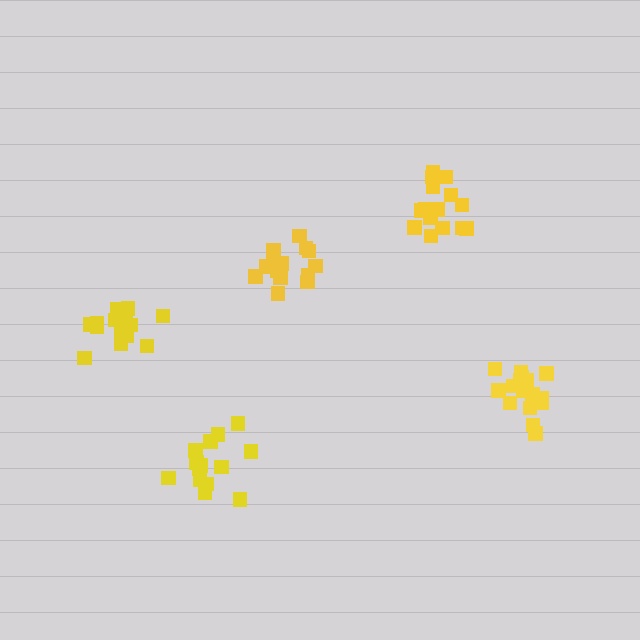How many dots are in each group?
Group 1: 17 dots, Group 2: 14 dots, Group 3: 15 dots, Group 4: 17 dots, Group 5: 14 dots (77 total).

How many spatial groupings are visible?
There are 5 spatial groupings.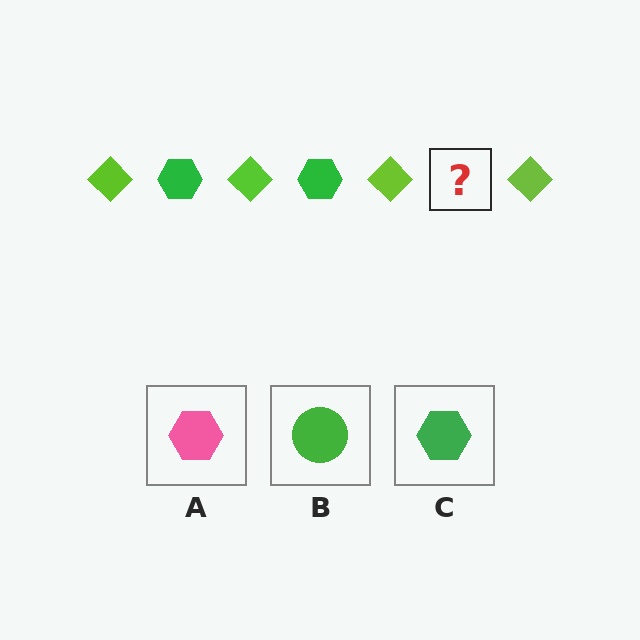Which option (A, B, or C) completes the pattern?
C.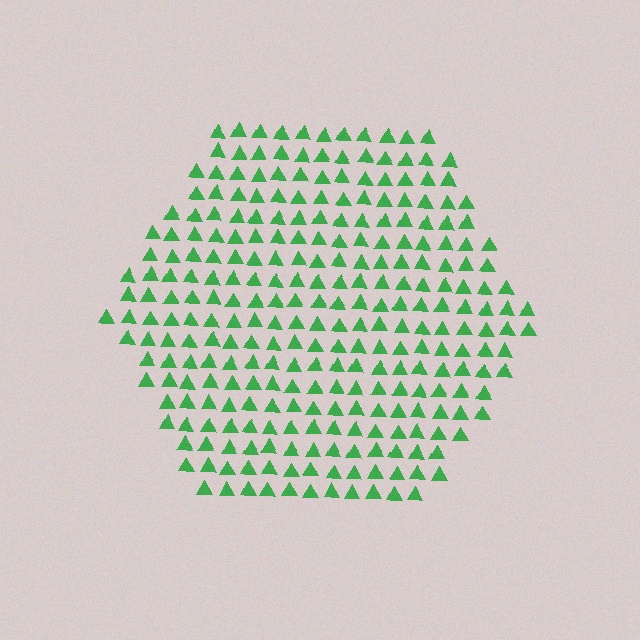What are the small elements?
The small elements are triangles.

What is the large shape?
The large shape is a hexagon.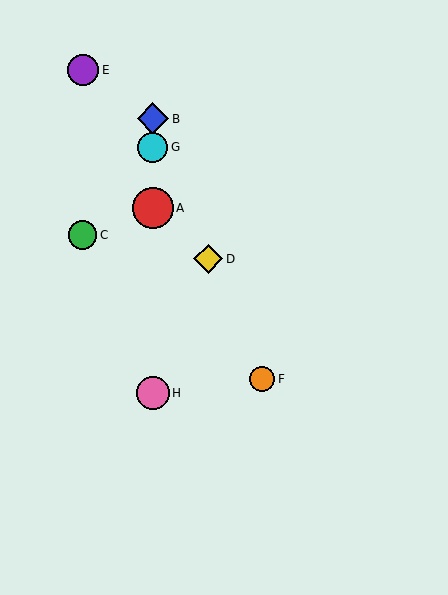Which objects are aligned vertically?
Objects A, B, G, H are aligned vertically.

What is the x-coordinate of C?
Object C is at x≈83.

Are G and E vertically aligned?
No, G is at x≈153 and E is at x≈83.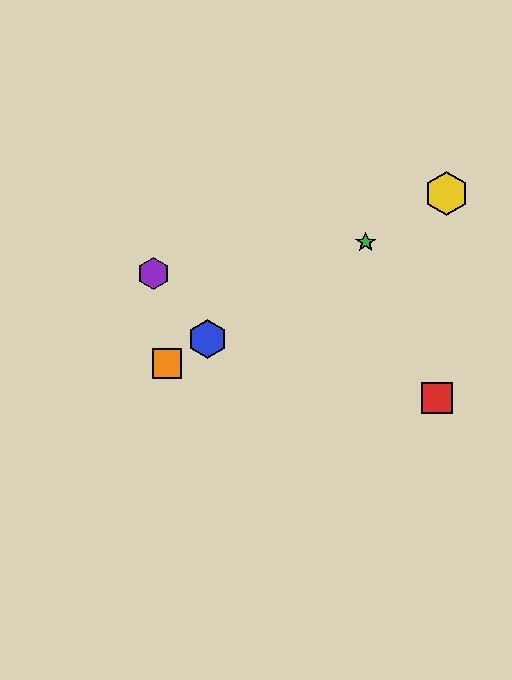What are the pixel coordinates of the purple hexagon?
The purple hexagon is at (154, 274).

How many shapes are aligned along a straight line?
4 shapes (the blue hexagon, the green star, the yellow hexagon, the orange square) are aligned along a straight line.